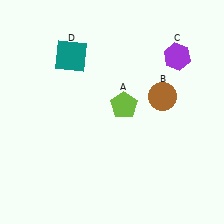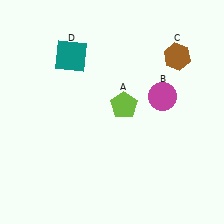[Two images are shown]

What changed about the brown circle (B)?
In Image 1, B is brown. In Image 2, it changed to magenta.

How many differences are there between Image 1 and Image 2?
There are 2 differences between the two images.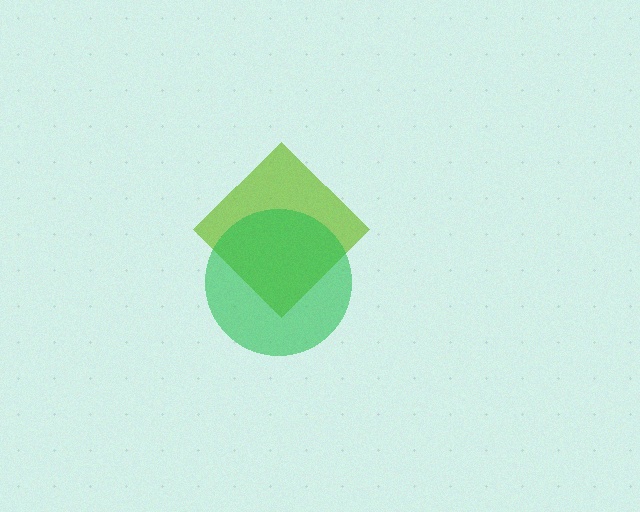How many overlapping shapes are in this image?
There are 2 overlapping shapes in the image.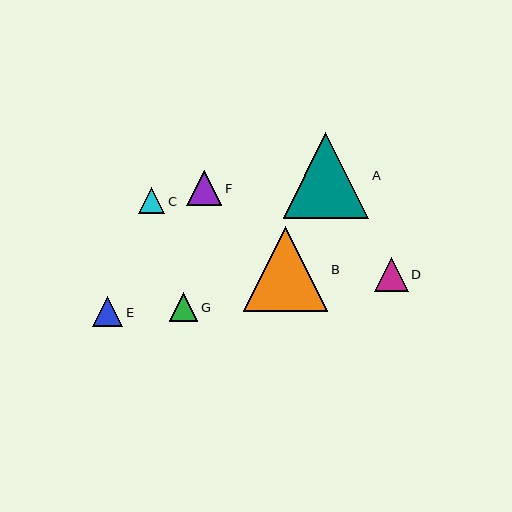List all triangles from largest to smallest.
From largest to smallest: A, B, F, D, E, G, C.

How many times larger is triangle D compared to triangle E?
Triangle D is approximately 1.2 times the size of triangle E.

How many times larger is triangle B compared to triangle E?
Triangle B is approximately 2.8 times the size of triangle E.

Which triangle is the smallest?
Triangle C is the smallest with a size of approximately 26 pixels.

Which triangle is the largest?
Triangle A is the largest with a size of approximately 85 pixels.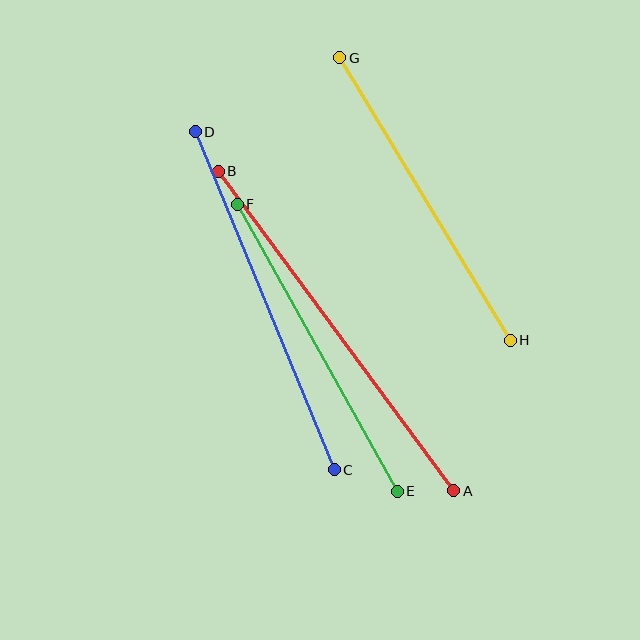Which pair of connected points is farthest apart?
Points A and B are farthest apart.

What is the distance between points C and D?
The distance is approximately 365 pixels.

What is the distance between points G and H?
The distance is approximately 330 pixels.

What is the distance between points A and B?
The distance is approximately 397 pixels.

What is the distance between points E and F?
The distance is approximately 329 pixels.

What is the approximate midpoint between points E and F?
The midpoint is at approximately (317, 348) pixels.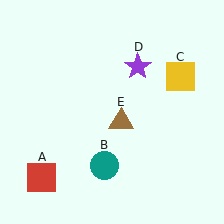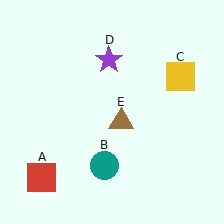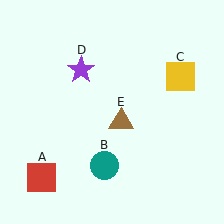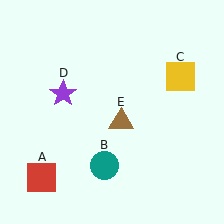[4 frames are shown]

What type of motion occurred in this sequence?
The purple star (object D) rotated counterclockwise around the center of the scene.